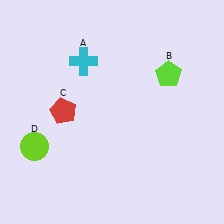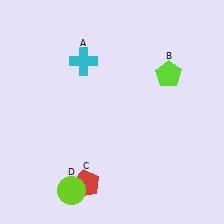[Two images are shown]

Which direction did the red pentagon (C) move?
The red pentagon (C) moved down.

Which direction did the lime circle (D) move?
The lime circle (D) moved down.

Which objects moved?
The objects that moved are: the red pentagon (C), the lime circle (D).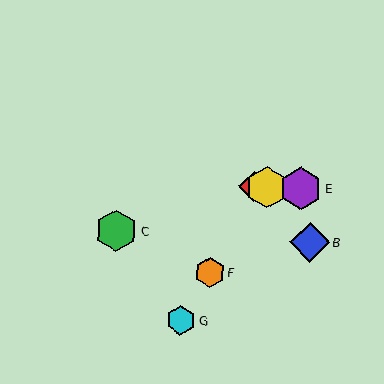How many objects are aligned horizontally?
3 objects (A, D, E) are aligned horizontally.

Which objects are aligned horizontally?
Objects A, D, E are aligned horizontally.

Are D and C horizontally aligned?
No, D is at y≈187 and C is at y≈231.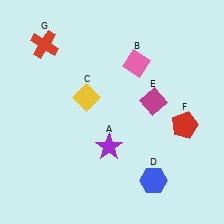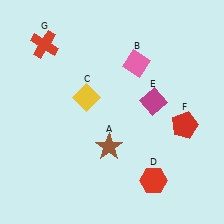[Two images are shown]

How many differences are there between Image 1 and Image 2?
There are 2 differences between the two images.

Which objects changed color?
A changed from purple to brown. D changed from blue to red.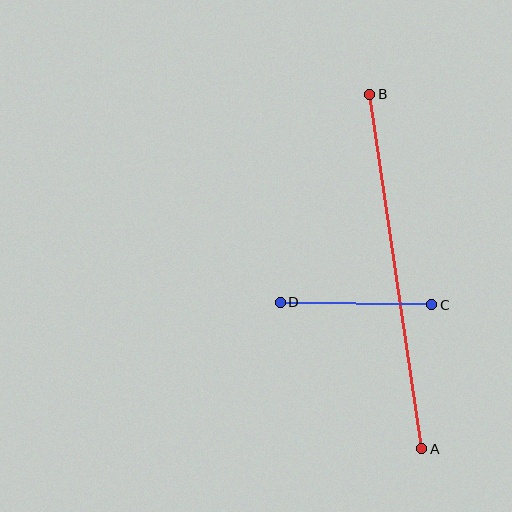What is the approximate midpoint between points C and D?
The midpoint is at approximately (356, 303) pixels.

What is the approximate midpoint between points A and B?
The midpoint is at approximately (396, 271) pixels.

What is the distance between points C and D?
The distance is approximately 152 pixels.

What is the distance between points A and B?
The distance is approximately 358 pixels.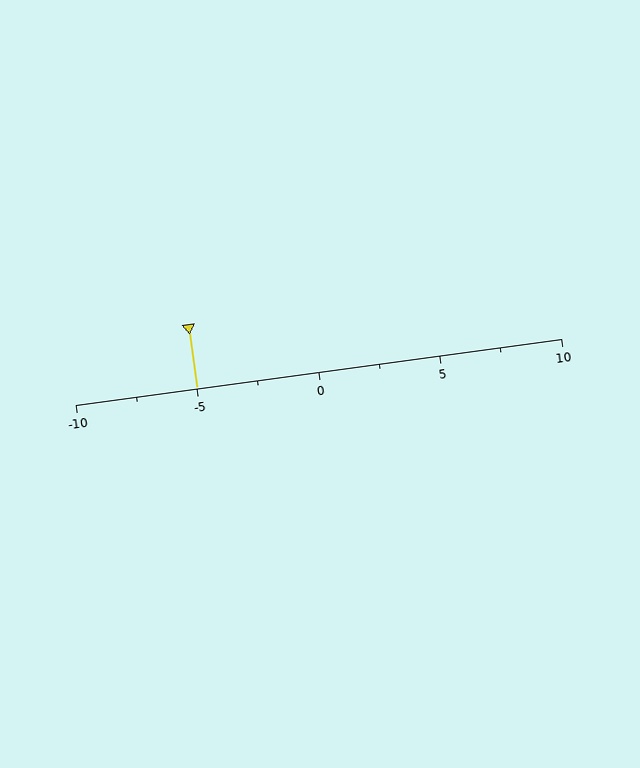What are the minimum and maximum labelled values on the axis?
The axis runs from -10 to 10.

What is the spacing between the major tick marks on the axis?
The major ticks are spaced 5 apart.